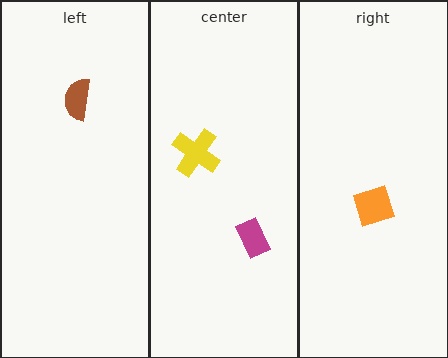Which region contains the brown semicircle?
The left region.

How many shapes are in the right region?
1.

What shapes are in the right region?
The orange square.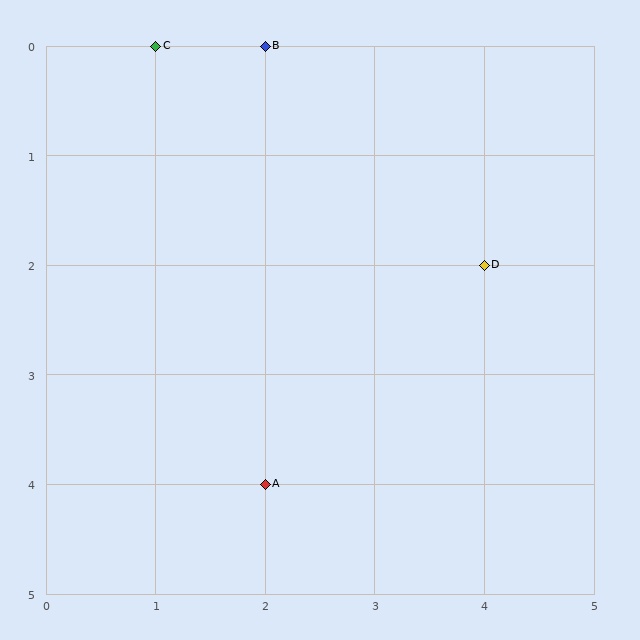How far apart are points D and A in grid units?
Points D and A are 2 columns and 2 rows apart (about 2.8 grid units diagonally).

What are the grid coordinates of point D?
Point D is at grid coordinates (4, 2).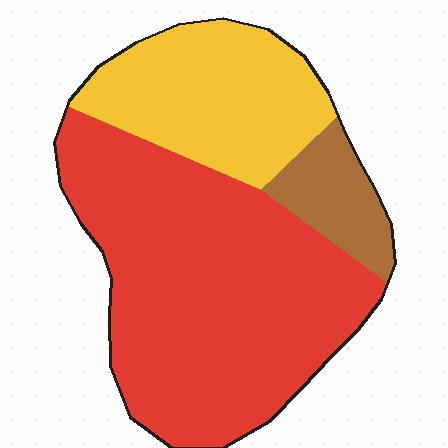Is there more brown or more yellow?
Yellow.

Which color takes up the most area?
Red, at roughly 60%.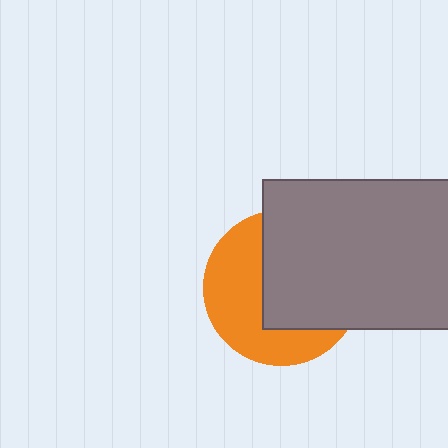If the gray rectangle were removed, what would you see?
You would see the complete orange circle.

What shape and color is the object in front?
The object in front is a gray rectangle.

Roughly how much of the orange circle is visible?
About half of it is visible (roughly 47%).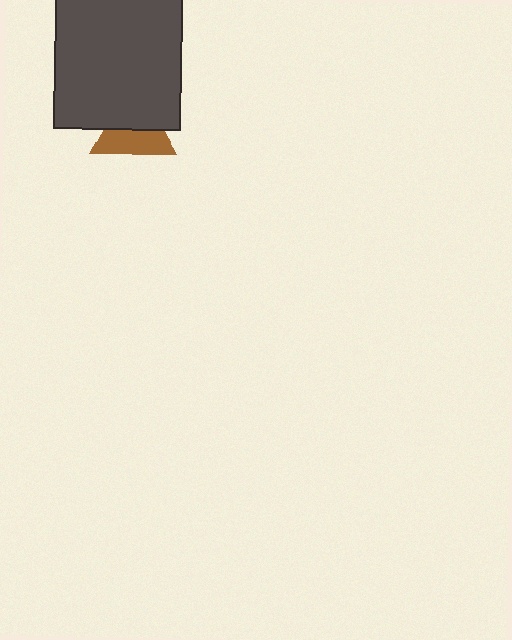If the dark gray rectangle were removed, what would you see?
You would see the complete brown triangle.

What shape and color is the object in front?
The object in front is a dark gray rectangle.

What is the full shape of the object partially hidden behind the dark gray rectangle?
The partially hidden object is a brown triangle.